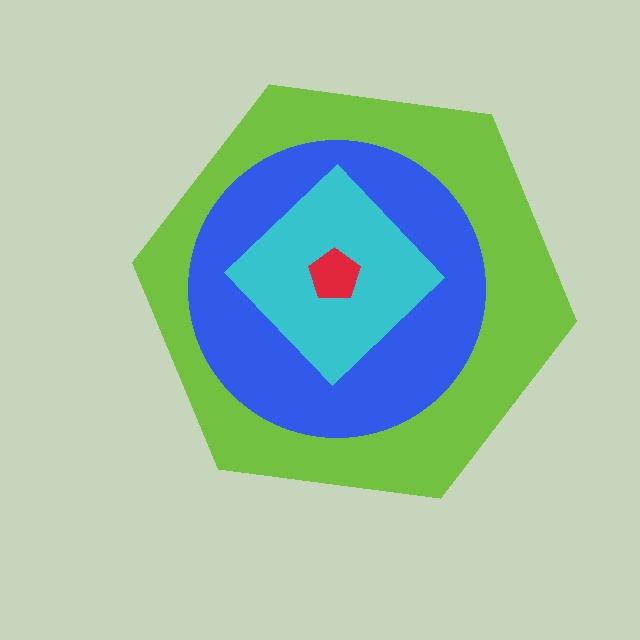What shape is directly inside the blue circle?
The cyan diamond.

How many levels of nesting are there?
4.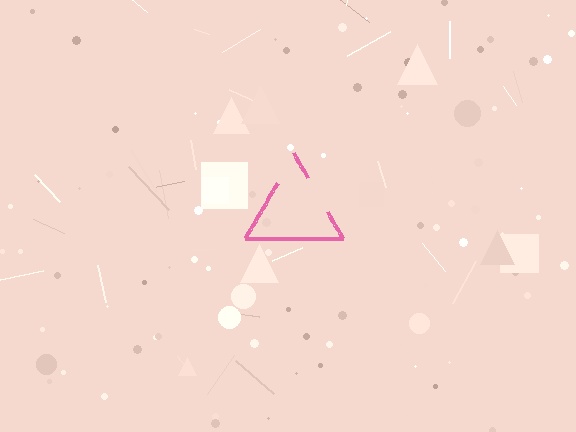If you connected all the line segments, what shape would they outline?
They would outline a triangle.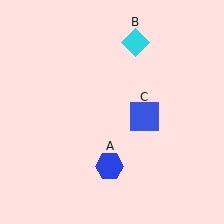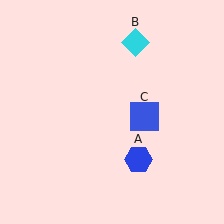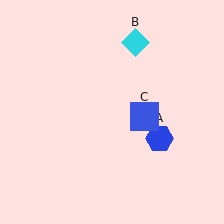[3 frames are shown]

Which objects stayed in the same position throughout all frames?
Cyan diamond (object B) and blue square (object C) remained stationary.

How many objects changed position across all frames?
1 object changed position: blue hexagon (object A).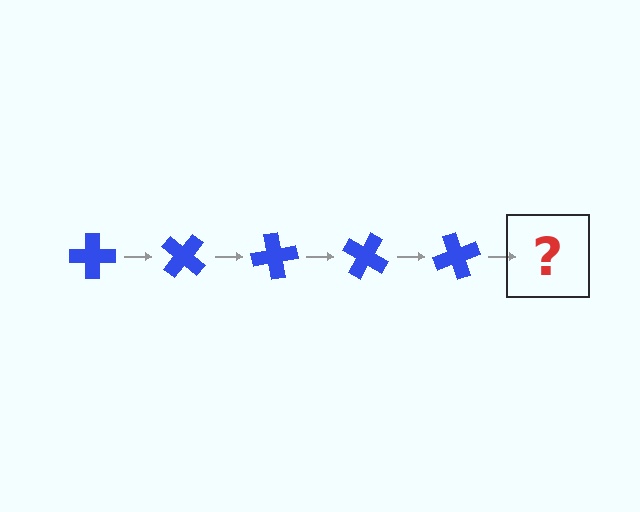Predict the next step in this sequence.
The next step is a blue cross rotated 200 degrees.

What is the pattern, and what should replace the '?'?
The pattern is that the cross rotates 40 degrees each step. The '?' should be a blue cross rotated 200 degrees.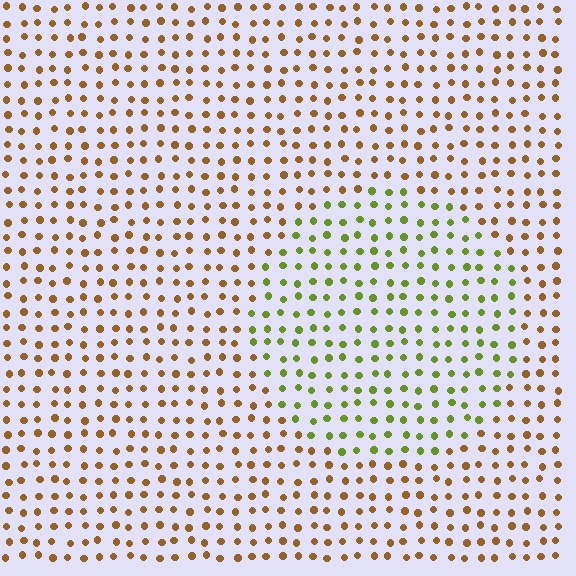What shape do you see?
I see a circle.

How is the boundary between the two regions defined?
The boundary is defined purely by a slight shift in hue (about 53 degrees). Spacing, size, and orientation are identical on both sides.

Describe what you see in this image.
The image is filled with small brown elements in a uniform arrangement. A circle-shaped region is visible where the elements are tinted to a slightly different hue, forming a subtle color boundary.